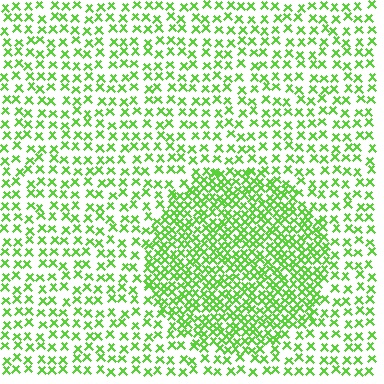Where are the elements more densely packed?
The elements are more densely packed inside the circle boundary.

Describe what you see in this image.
The image contains small lime elements arranged at two different densities. A circle-shaped region is visible where the elements are more densely packed than the surrounding area.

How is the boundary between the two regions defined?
The boundary is defined by a change in element density (approximately 2.1x ratio). All elements are the same color, size, and shape.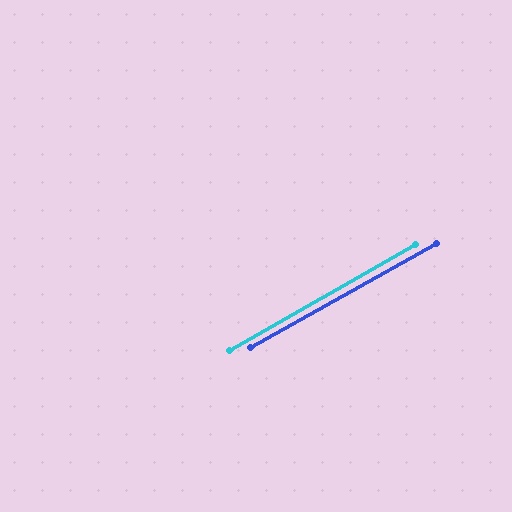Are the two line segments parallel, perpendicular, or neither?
Parallel — their directions differ by only 0.6°.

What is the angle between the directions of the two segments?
Approximately 1 degree.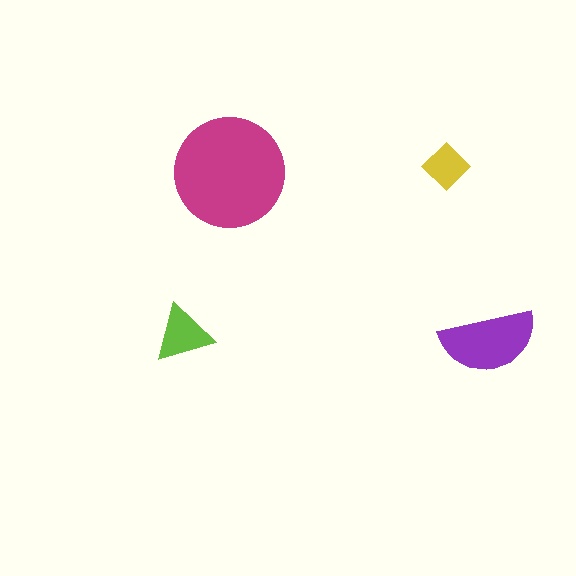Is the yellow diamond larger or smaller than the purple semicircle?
Smaller.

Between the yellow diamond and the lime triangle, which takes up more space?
The lime triangle.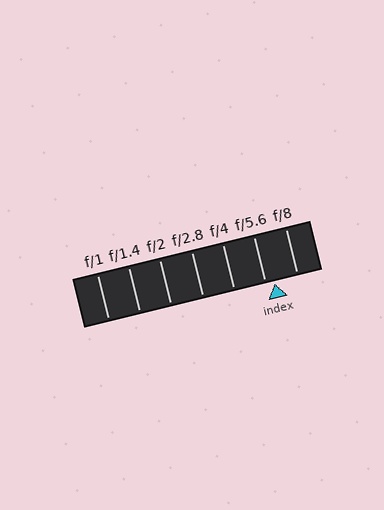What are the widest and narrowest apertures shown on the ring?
The widest aperture shown is f/1 and the narrowest is f/8.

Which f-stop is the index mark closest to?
The index mark is closest to f/5.6.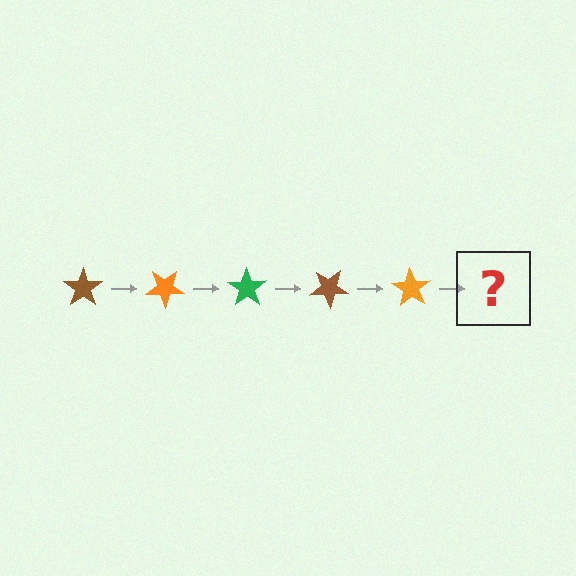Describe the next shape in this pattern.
It should be a green star, rotated 175 degrees from the start.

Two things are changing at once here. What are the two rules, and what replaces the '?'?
The two rules are that it rotates 35 degrees each step and the color cycles through brown, orange, and green. The '?' should be a green star, rotated 175 degrees from the start.